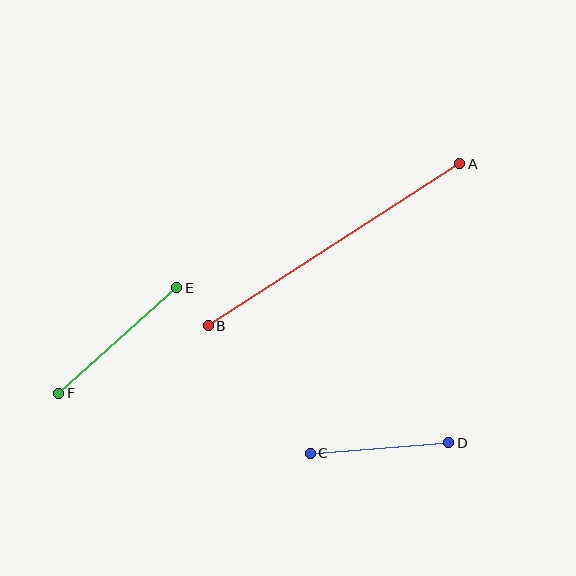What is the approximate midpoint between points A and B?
The midpoint is at approximately (334, 245) pixels.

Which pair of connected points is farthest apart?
Points A and B are farthest apart.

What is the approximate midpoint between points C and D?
The midpoint is at approximately (379, 448) pixels.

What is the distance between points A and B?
The distance is approximately 300 pixels.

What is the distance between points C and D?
The distance is approximately 139 pixels.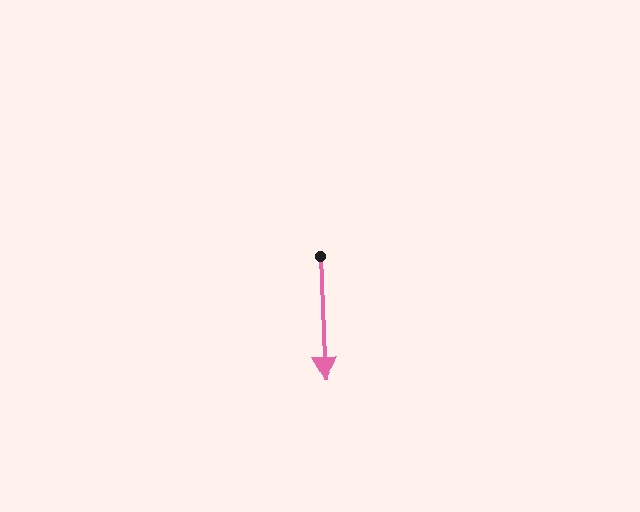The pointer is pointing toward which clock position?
Roughly 6 o'clock.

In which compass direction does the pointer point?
South.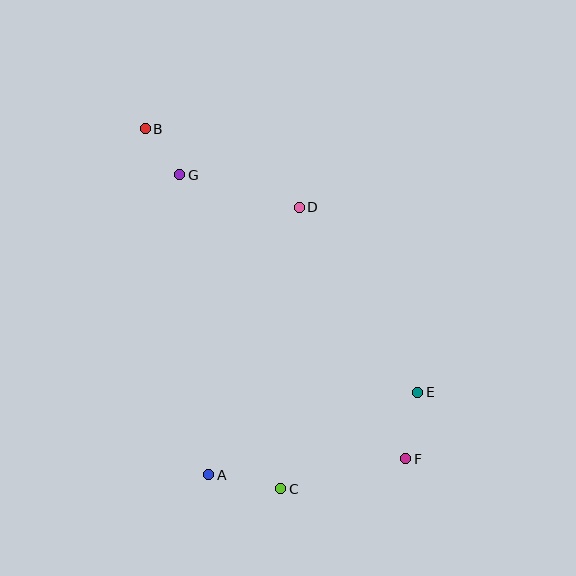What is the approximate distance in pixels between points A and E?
The distance between A and E is approximately 225 pixels.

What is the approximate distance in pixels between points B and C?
The distance between B and C is approximately 385 pixels.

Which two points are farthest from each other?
Points B and F are farthest from each other.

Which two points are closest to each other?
Points B and G are closest to each other.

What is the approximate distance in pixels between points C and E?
The distance between C and E is approximately 168 pixels.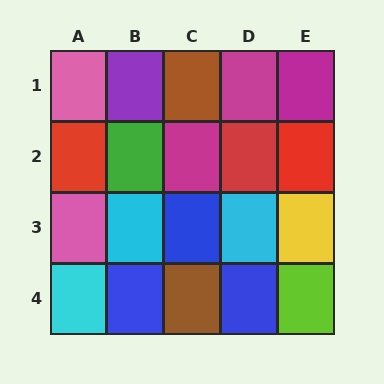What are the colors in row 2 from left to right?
Red, green, magenta, red, red.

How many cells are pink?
2 cells are pink.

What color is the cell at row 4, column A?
Cyan.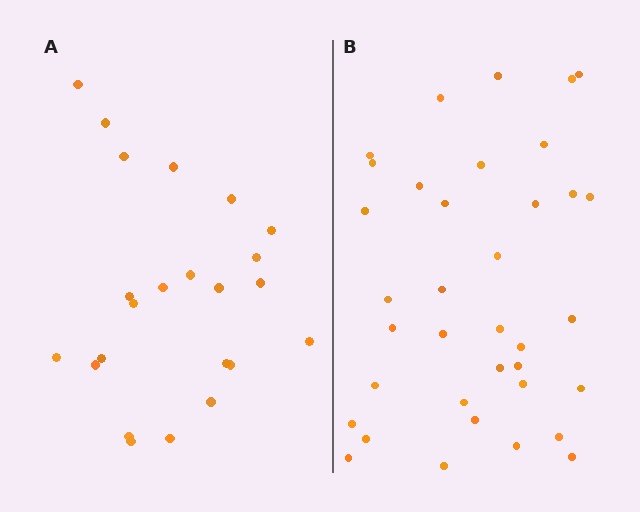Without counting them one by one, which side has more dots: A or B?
Region B (the right region) has more dots.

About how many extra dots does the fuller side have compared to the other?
Region B has approximately 15 more dots than region A.